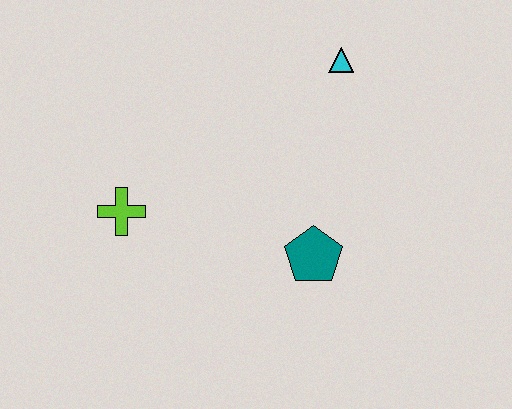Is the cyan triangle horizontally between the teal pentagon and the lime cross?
No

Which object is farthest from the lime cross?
The cyan triangle is farthest from the lime cross.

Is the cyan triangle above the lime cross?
Yes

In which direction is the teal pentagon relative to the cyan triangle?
The teal pentagon is below the cyan triangle.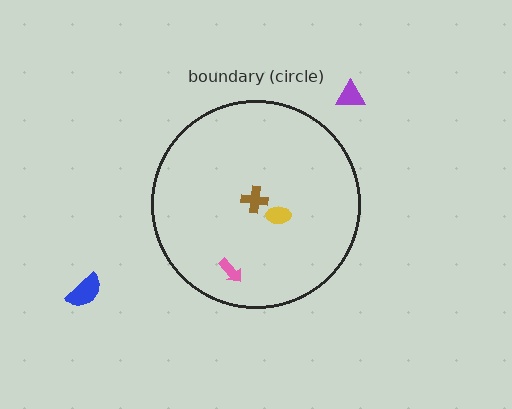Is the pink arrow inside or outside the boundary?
Inside.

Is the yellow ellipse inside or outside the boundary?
Inside.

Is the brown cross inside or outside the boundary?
Inside.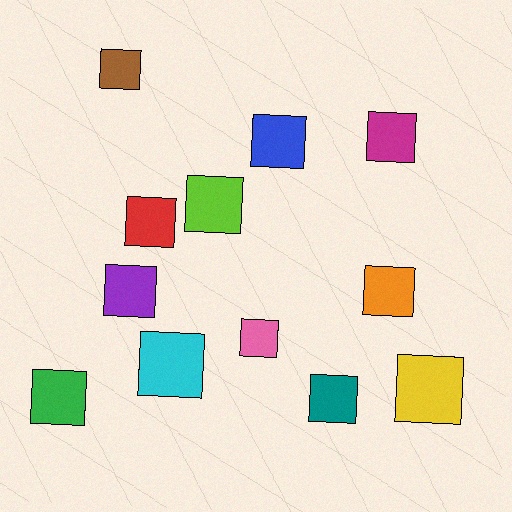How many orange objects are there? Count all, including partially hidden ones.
There is 1 orange object.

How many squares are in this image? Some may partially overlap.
There are 12 squares.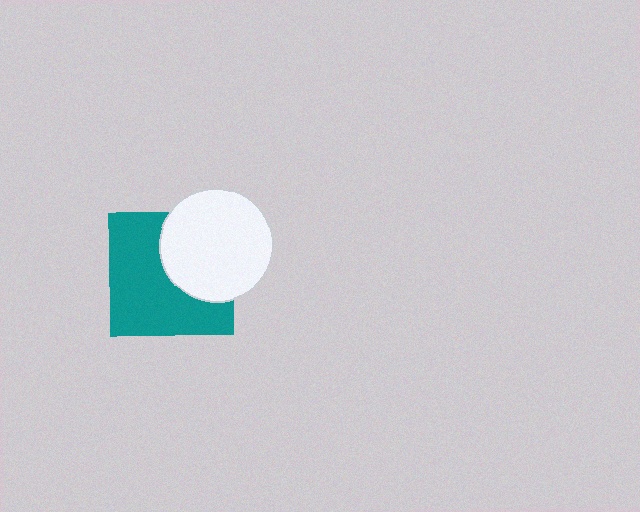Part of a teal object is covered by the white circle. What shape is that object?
It is a square.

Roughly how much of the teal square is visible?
About half of it is visible (roughly 61%).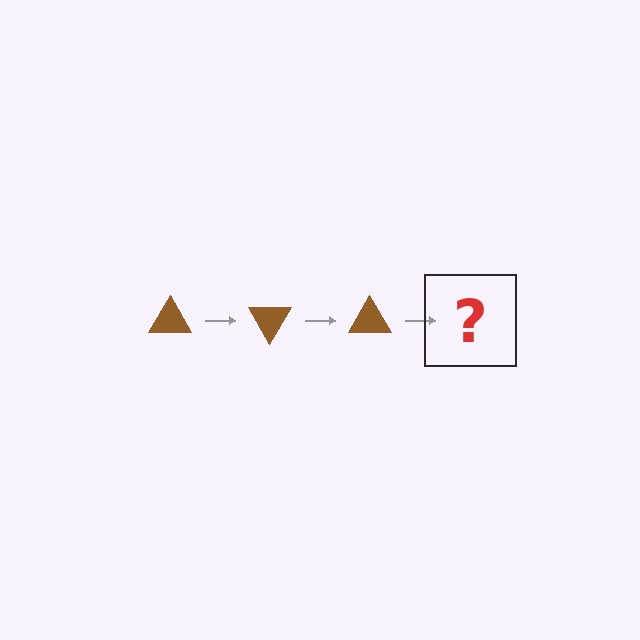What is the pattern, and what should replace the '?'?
The pattern is that the triangle rotates 60 degrees each step. The '?' should be a brown triangle rotated 180 degrees.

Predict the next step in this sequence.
The next step is a brown triangle rotated 180 degrees.